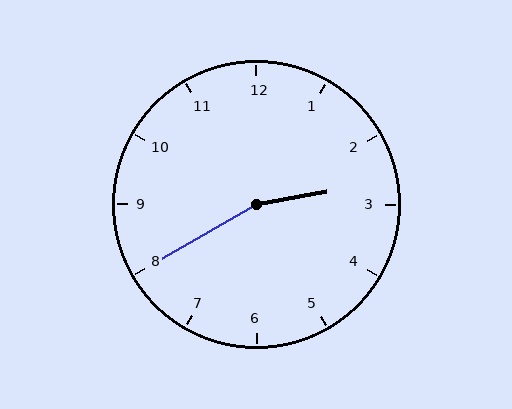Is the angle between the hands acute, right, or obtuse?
It is obtuse.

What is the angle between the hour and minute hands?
Approximately 160 degrees.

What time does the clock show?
2:40.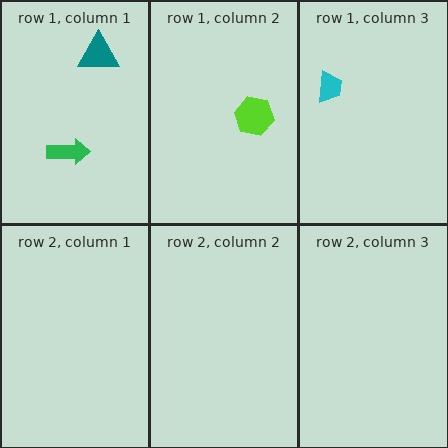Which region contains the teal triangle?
The row 1, column 1 region.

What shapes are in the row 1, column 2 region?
The lime hexagon.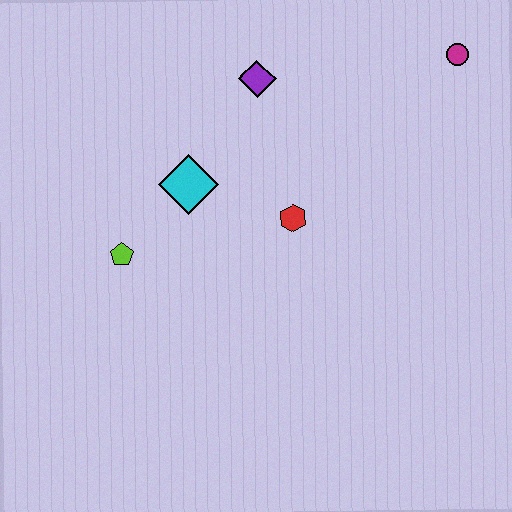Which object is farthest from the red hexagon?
The magenta circle is farthest from the red hexagon.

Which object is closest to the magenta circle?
The purple diamond is closest to the magenta circle.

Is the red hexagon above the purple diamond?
No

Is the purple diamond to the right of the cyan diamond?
Yes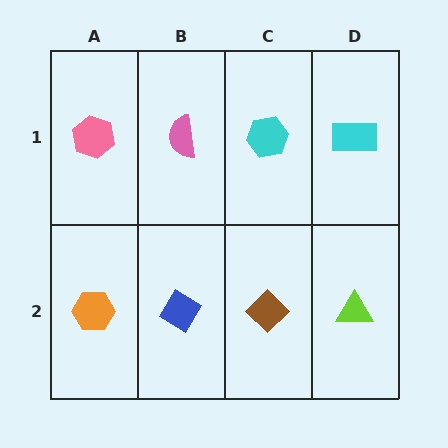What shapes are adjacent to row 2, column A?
A pink hexagon (row 1, column A), a blue diamond (row 2, column B).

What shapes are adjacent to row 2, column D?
A cyan rectangle (row 1, column D), a brown diamond (row 2, column C).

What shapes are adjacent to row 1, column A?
An orange hexagon (row 2, column A), a pink semicircle (row 1, column B).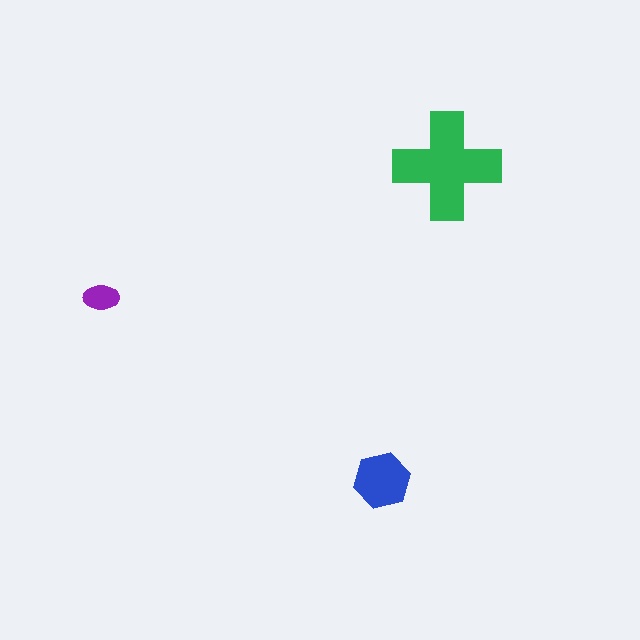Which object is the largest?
The green cross.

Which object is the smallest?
The purple ellipse.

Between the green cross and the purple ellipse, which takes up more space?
The green cross.